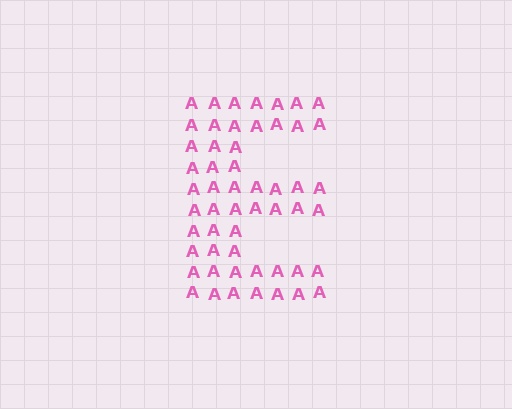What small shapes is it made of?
It is made of small letter A's.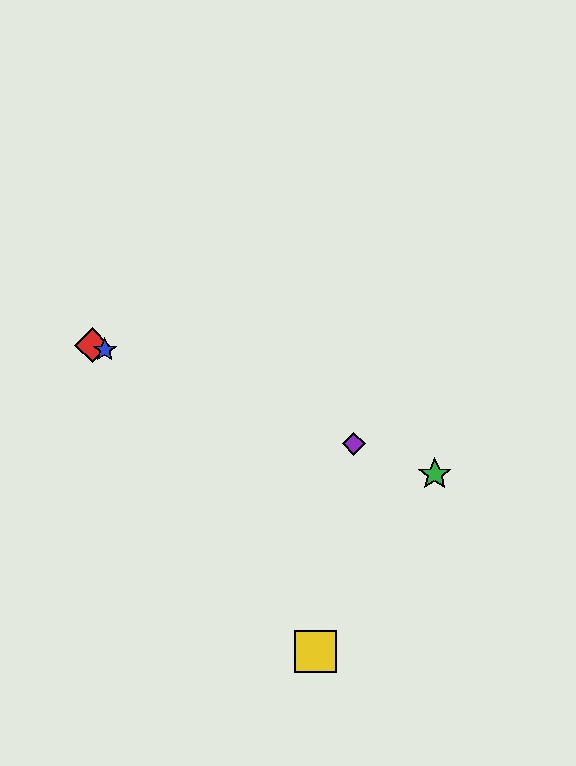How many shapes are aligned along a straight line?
4 shapes (the red diamond, the blue star, the green star, the purple diamond) are aligned along a straight line.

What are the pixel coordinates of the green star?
The green star is at (435, 474).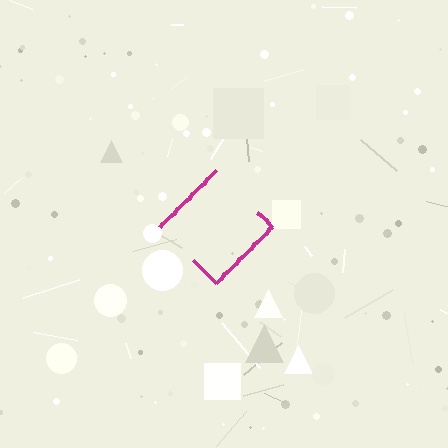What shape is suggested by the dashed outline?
The dashed outline suggests a diamond.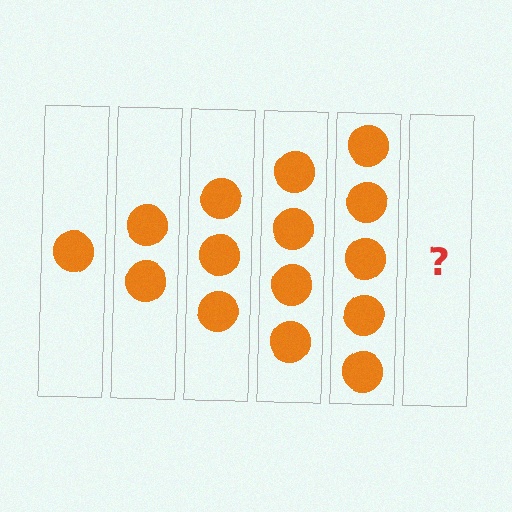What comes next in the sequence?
The next element should be 6 circles.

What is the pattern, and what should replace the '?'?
The pattern is that each step adds one more circle. The '?' should be 6 circles.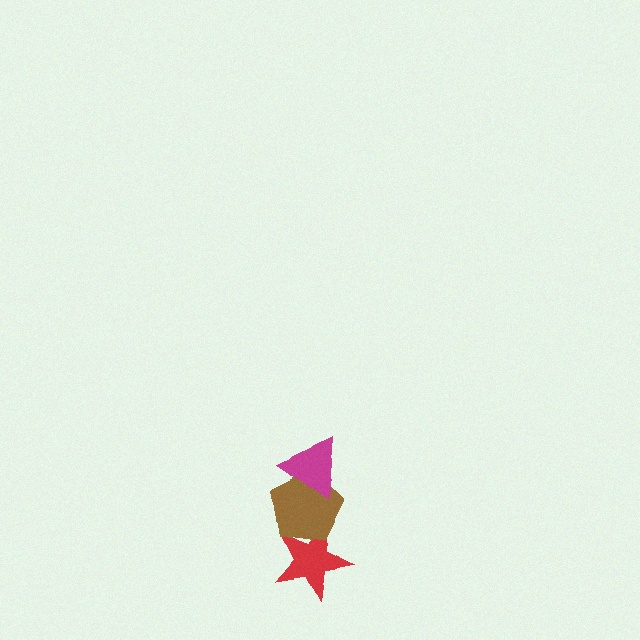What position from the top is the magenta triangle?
The magenta triangle is 1st from the top.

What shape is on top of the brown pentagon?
The magenta triangle is on top of the brown pentagon.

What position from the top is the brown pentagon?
The brown pentagon is 2nd from the top.